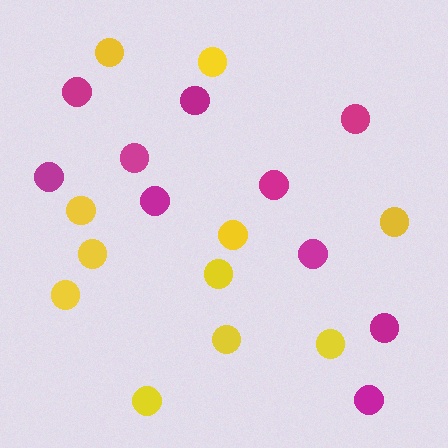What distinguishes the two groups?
There are 2 groups: one group of magenta circles (10) and one group of yellow circles (11).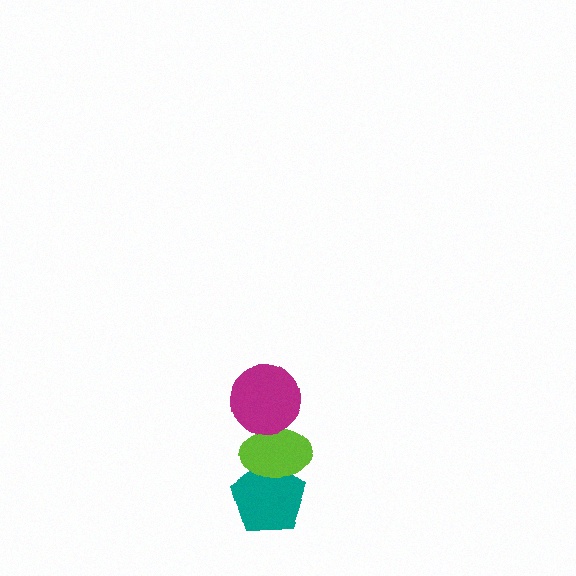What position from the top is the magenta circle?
The magenta circle is 1st from the top.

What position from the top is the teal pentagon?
The teal pentagon is 3rd from the top.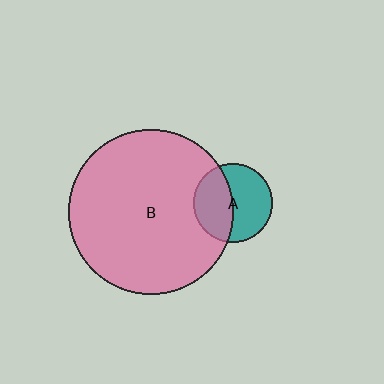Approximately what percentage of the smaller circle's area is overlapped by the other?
Approximately 45%.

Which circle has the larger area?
Circle B (pink).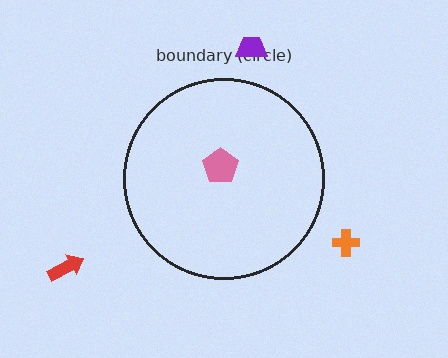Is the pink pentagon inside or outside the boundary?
Inside.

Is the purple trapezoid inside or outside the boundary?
Outside.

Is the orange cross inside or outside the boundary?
Outside.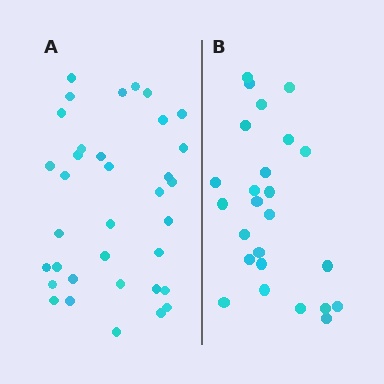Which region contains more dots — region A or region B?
Region A (the left region) has more dots.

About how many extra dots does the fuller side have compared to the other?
Region A has roughly 10 or so more dots than region B.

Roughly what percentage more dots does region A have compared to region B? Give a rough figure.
About 40% more.